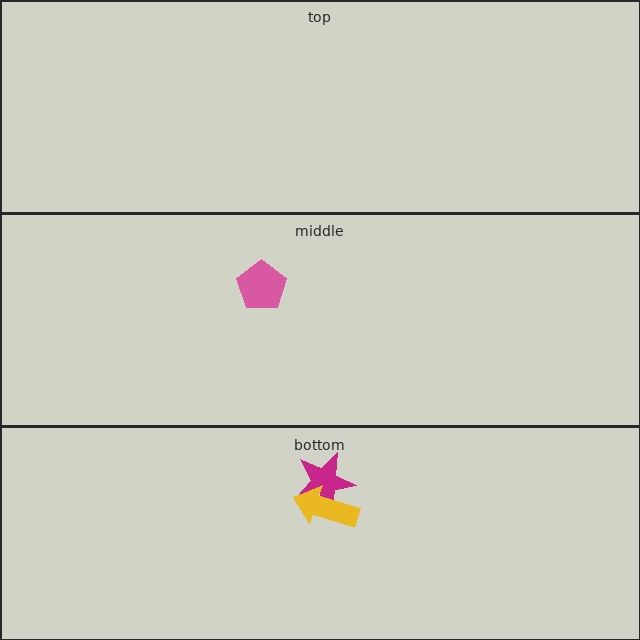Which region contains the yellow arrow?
The bottom region.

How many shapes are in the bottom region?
2.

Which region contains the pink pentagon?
The middle region.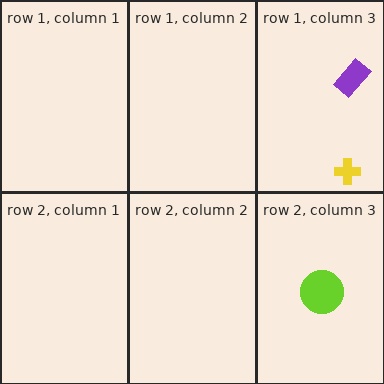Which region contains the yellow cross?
The row 1, column 3 region.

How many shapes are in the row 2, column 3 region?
1.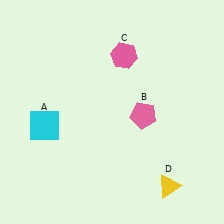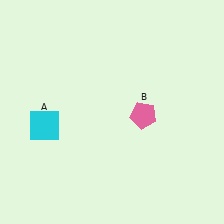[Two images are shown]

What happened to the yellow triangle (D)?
The yellow triangle (D) was removed in Image 2. It was in the bottom-right area of Image 1.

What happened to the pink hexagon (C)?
The pink hexagon (C) was removed in Image 2. It was in the top-right area of Image 1.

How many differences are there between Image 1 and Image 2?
There are 2 differences between the two images.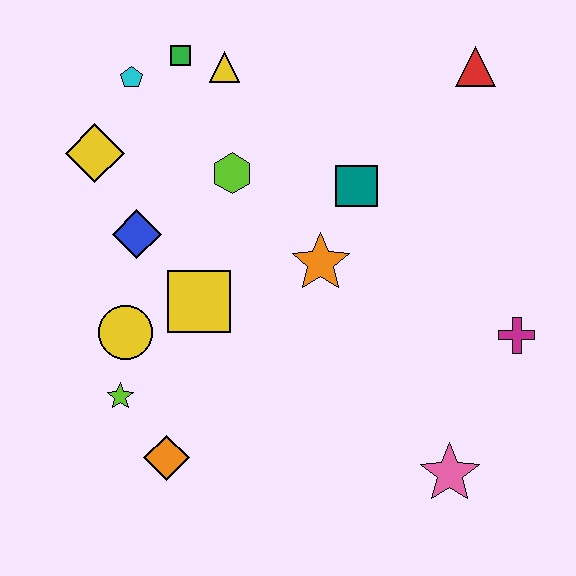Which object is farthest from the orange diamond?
The red triangle is farthest from the orange diamond.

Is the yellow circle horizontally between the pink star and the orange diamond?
No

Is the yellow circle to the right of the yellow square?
No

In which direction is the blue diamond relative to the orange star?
The blue diamond is to the left of the orange star.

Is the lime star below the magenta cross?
Yes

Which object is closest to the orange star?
The teal square is closest to the orange star.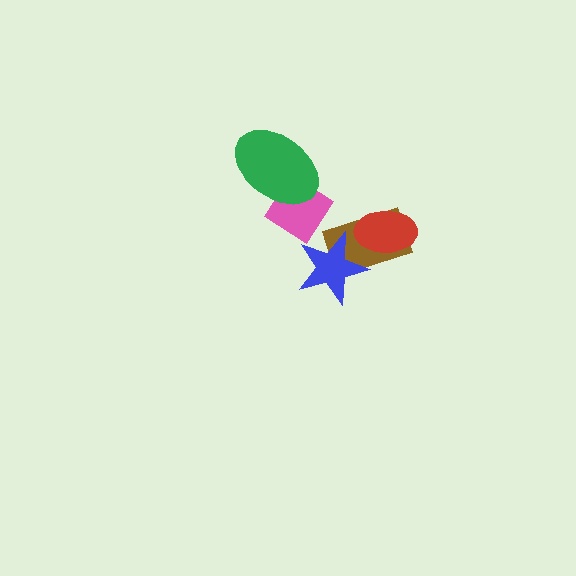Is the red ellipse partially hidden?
No, no other shape covers it.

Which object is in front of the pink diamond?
The green ellipse is in front of the pink diamond.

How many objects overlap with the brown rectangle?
2 objects overlap with the brown rectangle.